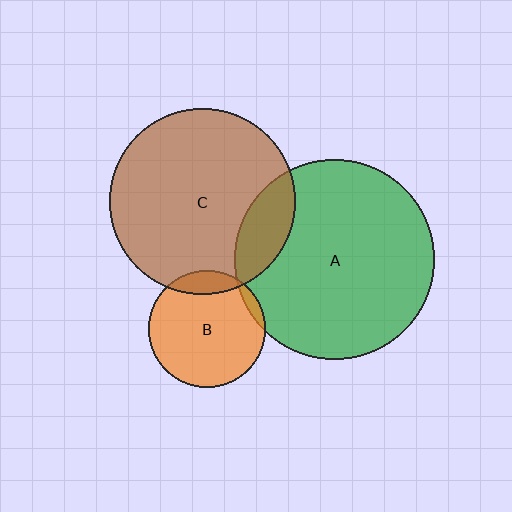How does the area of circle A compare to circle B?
Approximately 2.9 times.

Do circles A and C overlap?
Yes.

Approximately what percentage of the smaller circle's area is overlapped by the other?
Approximately 15%.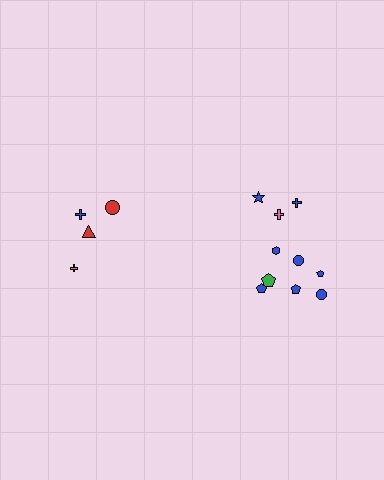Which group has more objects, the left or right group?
The right group.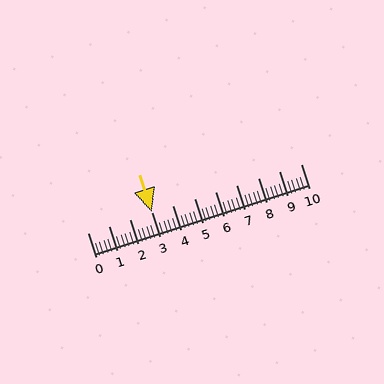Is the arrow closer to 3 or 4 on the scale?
The arrow is closer to 3.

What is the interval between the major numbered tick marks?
The major tick marks are spaced 1 units apart.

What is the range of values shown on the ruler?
The ruler shows values from 0 to 10.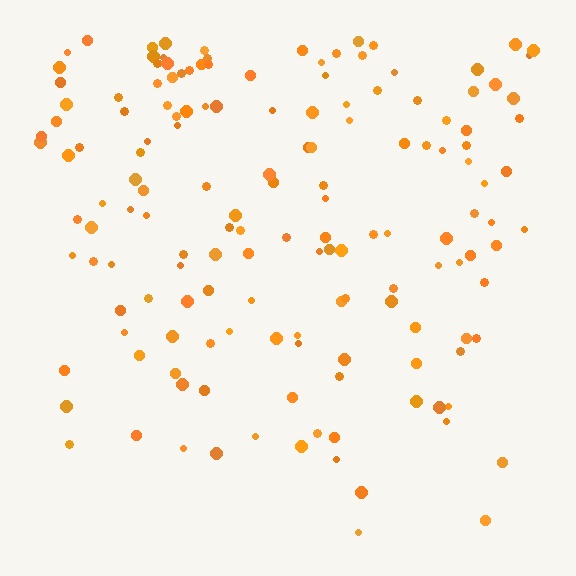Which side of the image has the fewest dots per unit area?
The bottom.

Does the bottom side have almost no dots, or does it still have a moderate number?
Still a moderate number, just noticeably fewer than the top.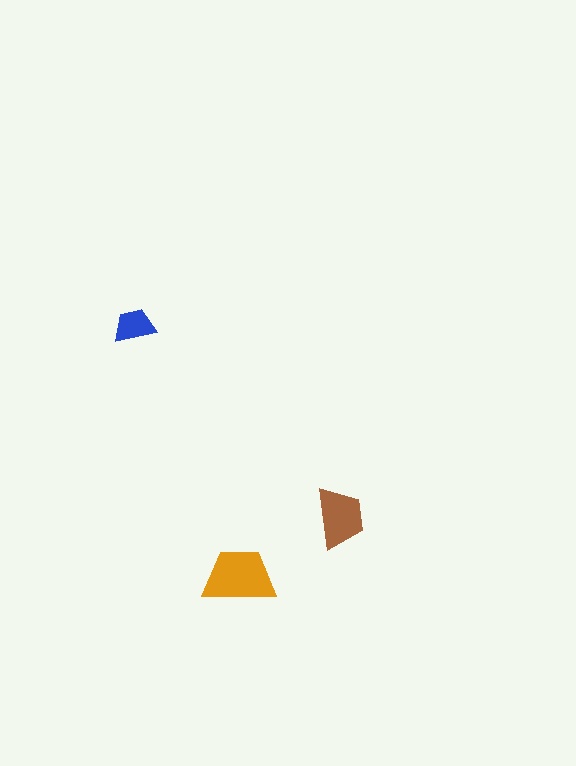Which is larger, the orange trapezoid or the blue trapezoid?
The orange one.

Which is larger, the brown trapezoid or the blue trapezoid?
The brown one.